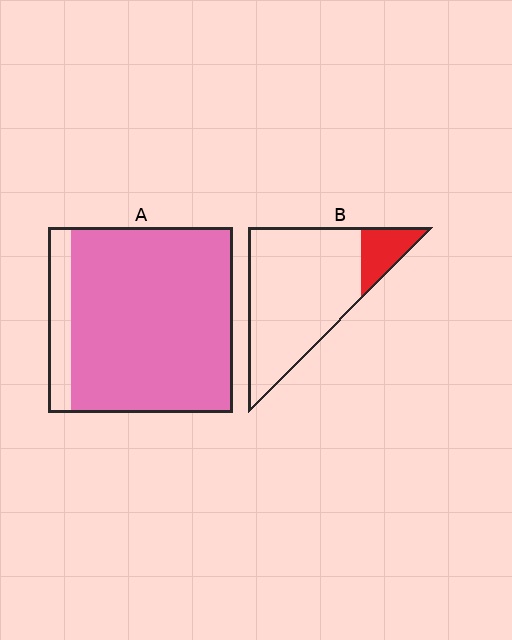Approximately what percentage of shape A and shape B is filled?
A is approximately 90% and B is approximately 15%.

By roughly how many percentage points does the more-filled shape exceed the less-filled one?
By roughly 70 percentage points (A over B).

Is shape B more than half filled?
No.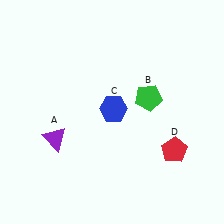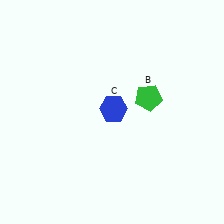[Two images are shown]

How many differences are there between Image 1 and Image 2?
There are 2 differences between the two images.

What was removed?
The red pentagon (D), the purple triangle (A) were removed in Image 2.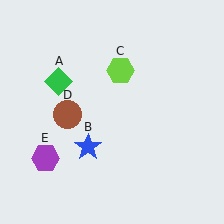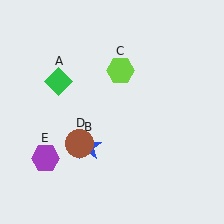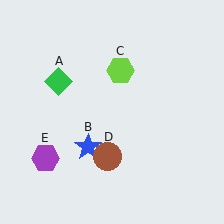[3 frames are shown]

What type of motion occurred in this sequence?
The brown circle (object D) rotated counterclockwise around the center of the scene.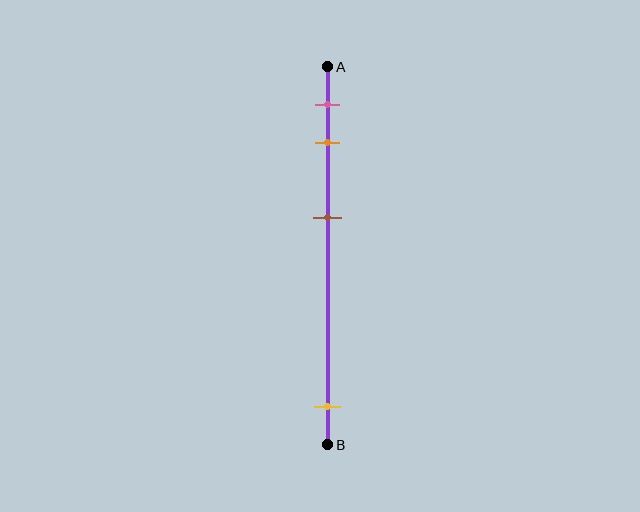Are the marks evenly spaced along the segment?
No, the marks are not evenly spaced.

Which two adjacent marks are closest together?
The pink and orange marks are the closest adjacent pair.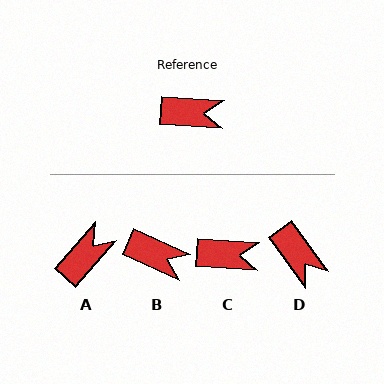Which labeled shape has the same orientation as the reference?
C.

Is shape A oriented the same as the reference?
No, it is off by about 53 degrees.